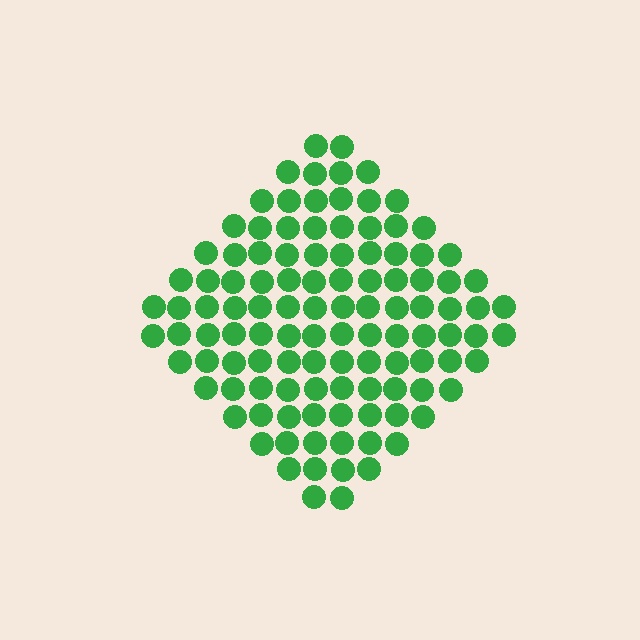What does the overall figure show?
The overall figure shows a diamond.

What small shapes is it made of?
It is made of small circles.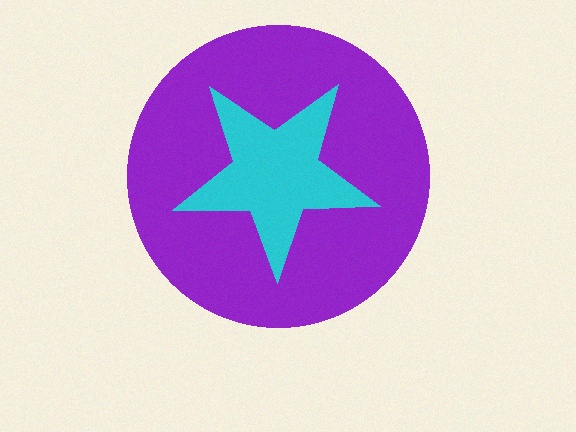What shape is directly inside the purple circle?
The cyan star.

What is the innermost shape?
The cyan star.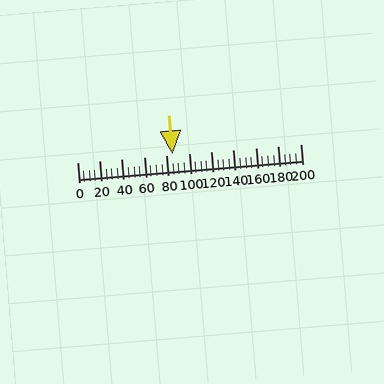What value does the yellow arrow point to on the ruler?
The yellow arrow points to approximately 85.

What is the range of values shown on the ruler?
The ruler shows values from 0 to 200.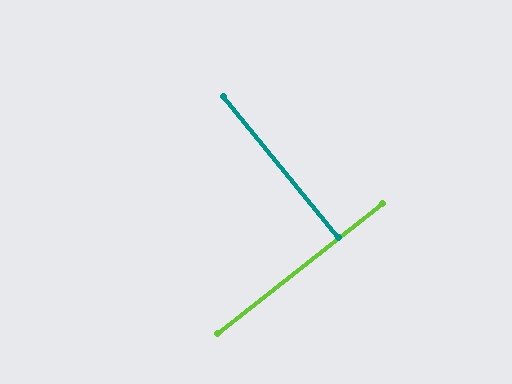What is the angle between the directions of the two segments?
Approximately 89 degrees.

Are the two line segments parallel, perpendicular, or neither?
Perpendicular — they meet at approximately 89°.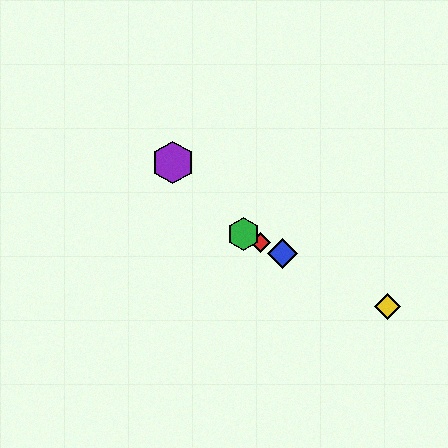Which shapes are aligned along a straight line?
The red diamond, the blue diamond, the green hexagon, the yellow diamond are aligned along a straight line.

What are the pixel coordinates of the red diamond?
The red diamond is at (261, 243).